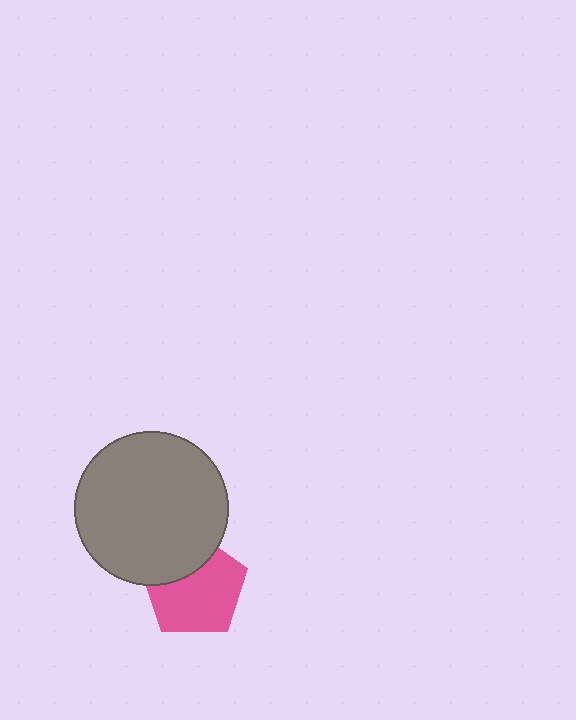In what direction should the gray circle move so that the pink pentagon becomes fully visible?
The gray circle should move up. That is the shortest direction to clear the overlap and leave the pink pentagon fully visible.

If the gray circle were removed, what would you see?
You would see the complete pink pentagon.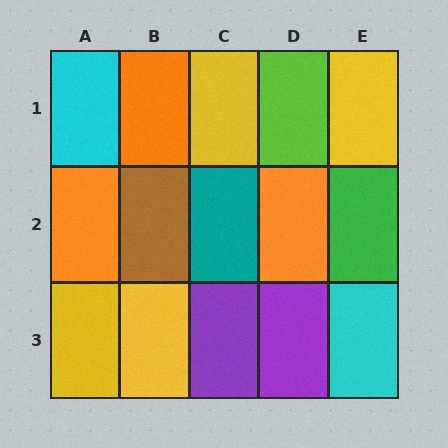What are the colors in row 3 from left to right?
Yellow, yellow, purple, purple, cyan.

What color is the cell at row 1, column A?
Cyan.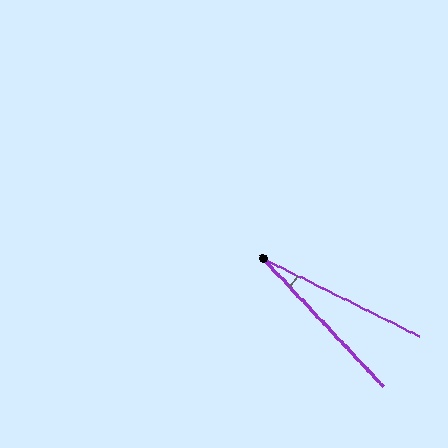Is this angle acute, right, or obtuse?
It is acute.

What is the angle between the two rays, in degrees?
Approximately 20 degrees.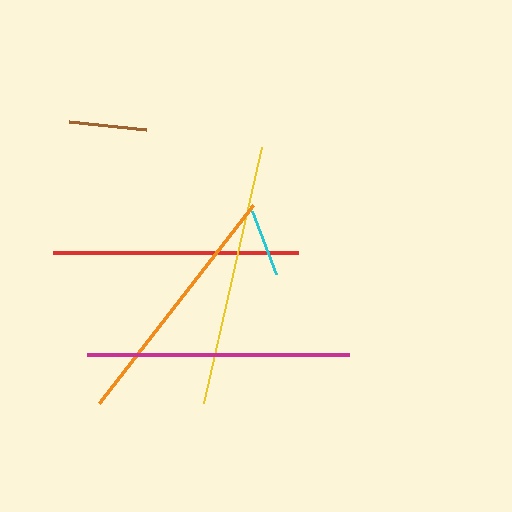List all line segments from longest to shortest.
From longest to shortest: yellow, magenta, orange, red, brown, cyan.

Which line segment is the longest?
The yellow line is the longest at approximately 263 pixels.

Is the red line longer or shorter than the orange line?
The orange line is longer than the red line.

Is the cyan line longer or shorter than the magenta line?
The magenta line is longer than the cyan line.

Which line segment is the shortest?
The cyan line is the shortest at approximately 67 pixels.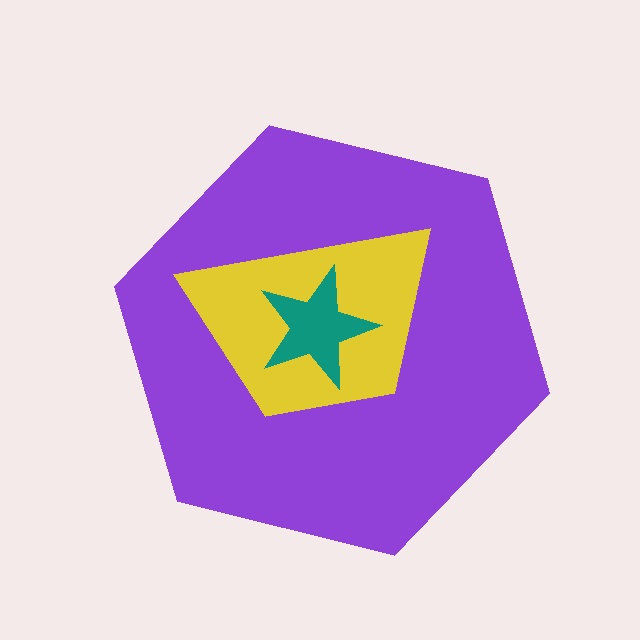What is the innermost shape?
The teal star.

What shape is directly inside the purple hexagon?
The yellow trapezoid.